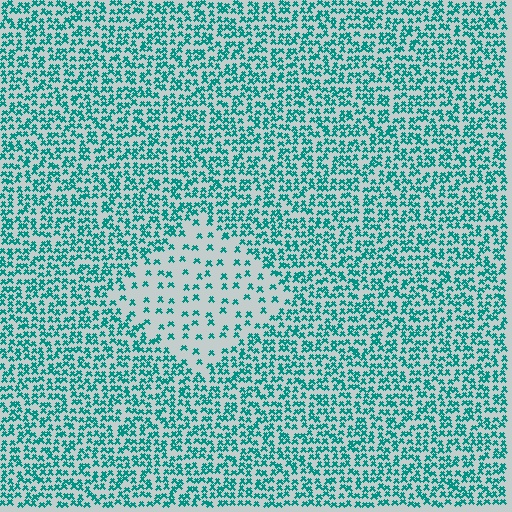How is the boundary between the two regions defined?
The boundary is defined by a change in element density (approximately 2.7x ratio). All elements are the same color, size, and shape.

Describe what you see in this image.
The image contains small teal elements arranged at two different densities. A diamond-shaped region is visible where the elements are less densely packed than the surrounding area.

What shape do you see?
I see a diamond.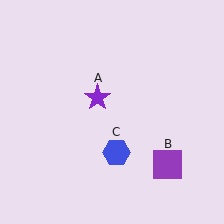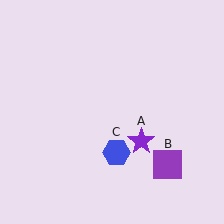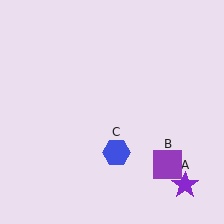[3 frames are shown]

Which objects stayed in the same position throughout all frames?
Purple square (object B) and blue hexagon (object C) remained stationary.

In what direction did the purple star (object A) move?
The purple star (object A) moved down and to the right.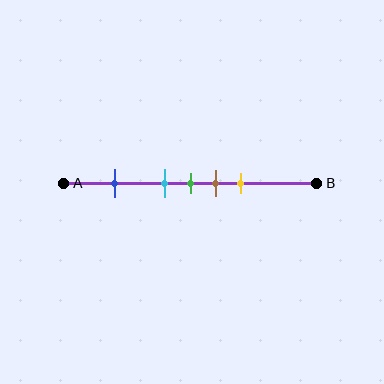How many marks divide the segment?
There are 5 marks dividing the segment.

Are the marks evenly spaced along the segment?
No, the marks are not evenly spaced.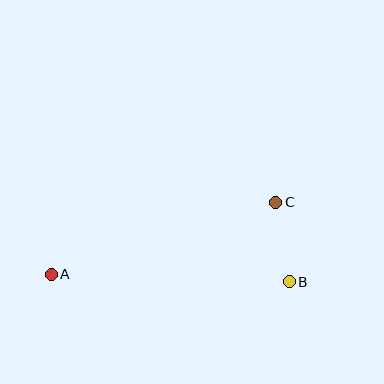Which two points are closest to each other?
Points B and C are closest to each other.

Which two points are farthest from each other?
Points A and B are farthest from each other.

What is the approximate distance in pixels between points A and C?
The distance between A and C is approximately 236 pixels.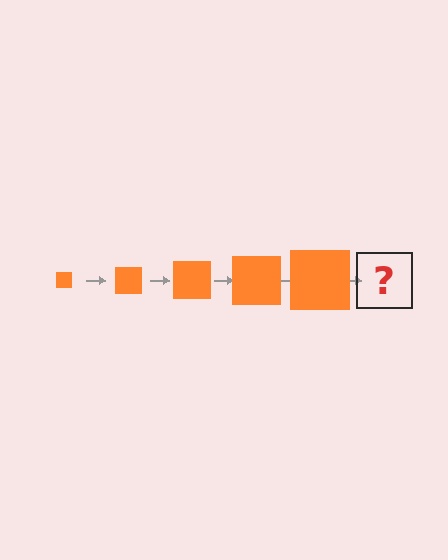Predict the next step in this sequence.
The next step is an orange square, larger than the previous one.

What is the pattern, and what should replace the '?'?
The pattern is that the square gets progressively larger each step. The '?' should be an orange square, larger than the previous one.